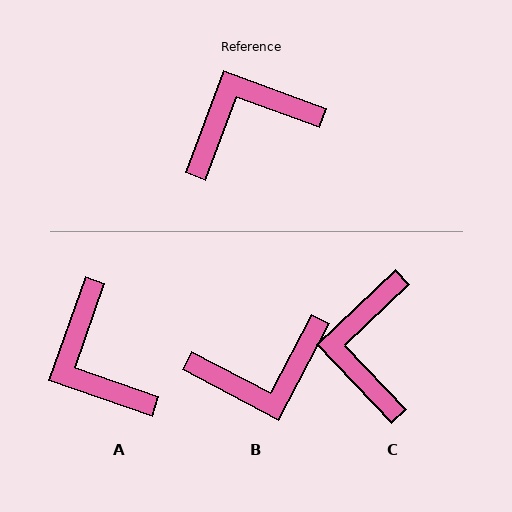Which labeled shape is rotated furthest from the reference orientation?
B, about 173 degrees away.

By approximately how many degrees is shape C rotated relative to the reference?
Approximately 64 degrees counter-clockwise.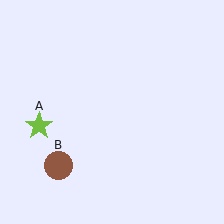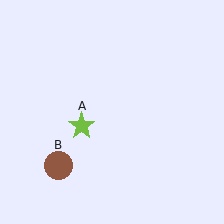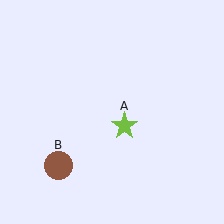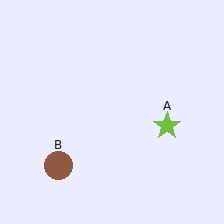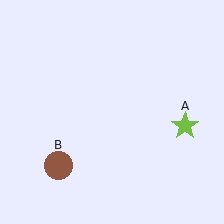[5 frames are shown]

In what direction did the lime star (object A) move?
The lime star (object A) moved right.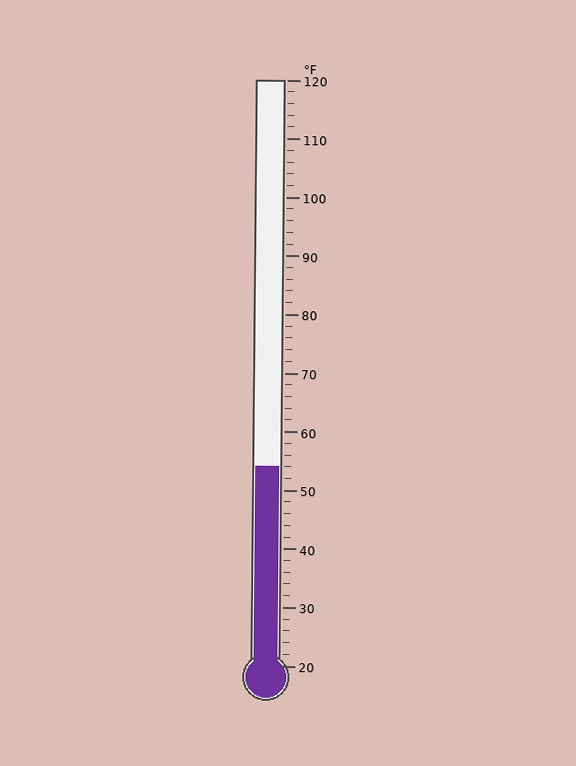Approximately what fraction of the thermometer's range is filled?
The thermometer is filled to approximately 35% of its range.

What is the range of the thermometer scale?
The thermometer scale ranges from 20°F to 120°F.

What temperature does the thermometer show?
The thermometer shows approximately 54°F.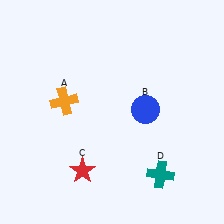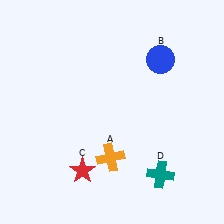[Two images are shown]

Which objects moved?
The objects that moved are: the orange cross (A), the blue circle (B).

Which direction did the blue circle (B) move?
The blue circle (B) moved up.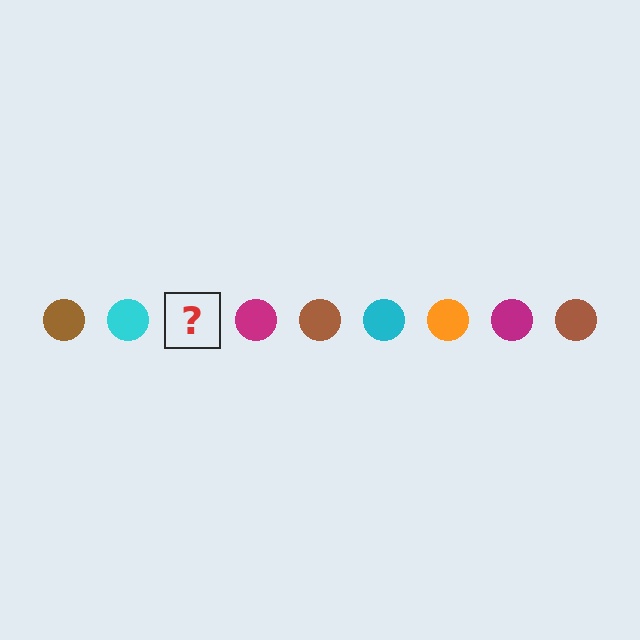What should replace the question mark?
The question mark should be replaced with an orange circle.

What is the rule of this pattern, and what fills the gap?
The rule is that the pattern cycles through brown, cyan, orange, magenta circles. The gap should be filled with an orange circle.